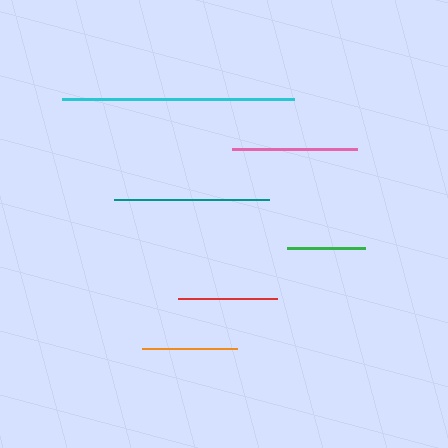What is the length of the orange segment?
The orange segment is approximately 95 pixels long.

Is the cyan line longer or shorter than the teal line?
The cyan line is longer than the teal line.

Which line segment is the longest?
The cyan line is the longest at approximately 232 pixels.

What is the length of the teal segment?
The teal segment is approximately 156 pixels long.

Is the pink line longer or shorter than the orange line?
The pink line is longer than the orange line.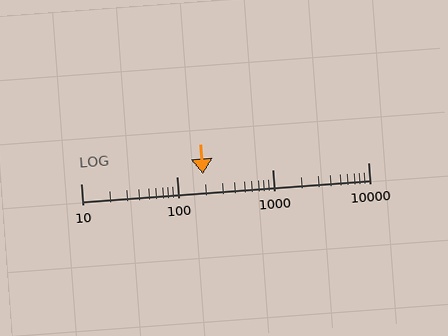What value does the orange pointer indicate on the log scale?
The pointer indicates approximately 190.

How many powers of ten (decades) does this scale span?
The scale spans 3 decades, from 10 to 10000.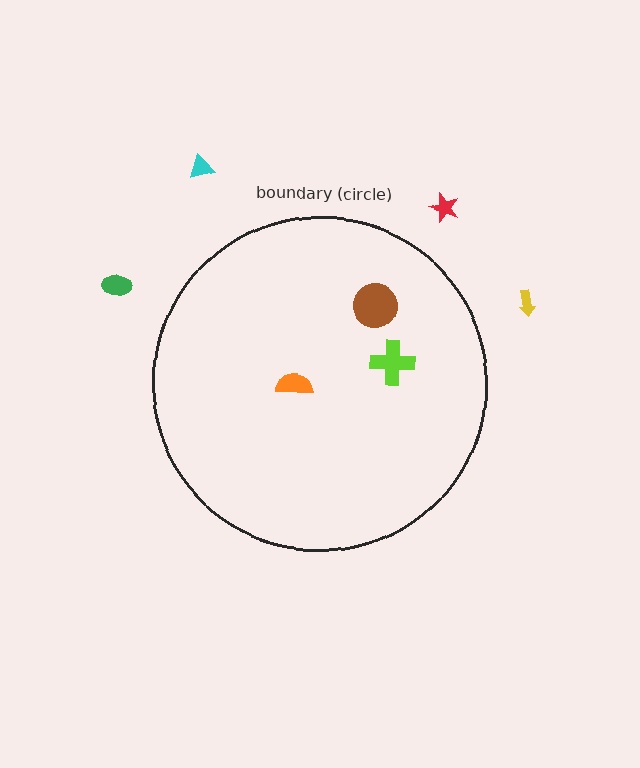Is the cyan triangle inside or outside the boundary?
Outside.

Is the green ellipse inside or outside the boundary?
Outside.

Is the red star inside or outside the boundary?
Outside.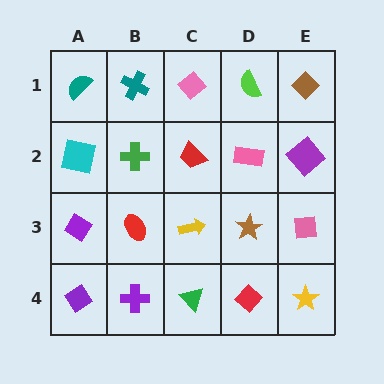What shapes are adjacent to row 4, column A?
A purple diamond (row 3, column A), a purple cross (row 4, column B).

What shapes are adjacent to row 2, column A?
A teal semicircle (row 1, column A), a purple diamond (row 3, column A), a green cross (row 2, column B).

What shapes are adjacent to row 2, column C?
A pink diamond (row 1, column C), a yellow arrow (row 3, column C), a green cross (row 2, column B), a pink rectangle (row 2, column D).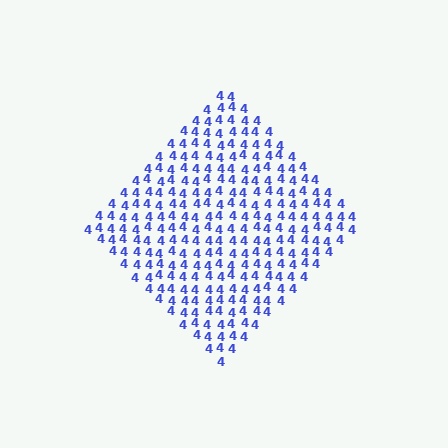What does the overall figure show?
The overall figure shows a diamond.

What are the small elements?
The small elements are digit 4's.